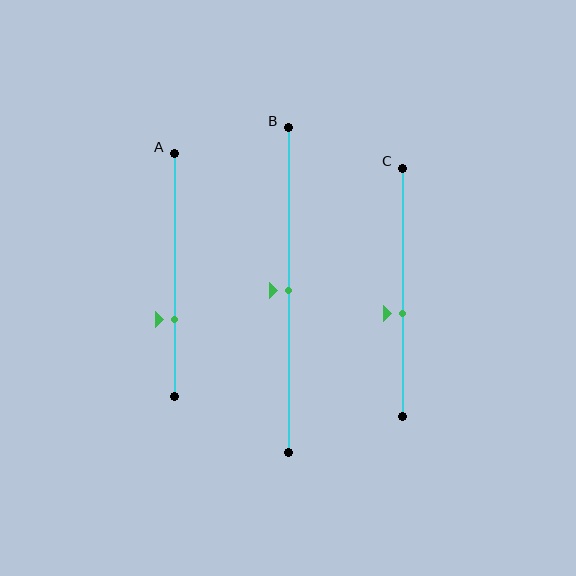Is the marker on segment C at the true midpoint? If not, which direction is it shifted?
No, the marker on segment C is shifted downward by about 8% of the segment length.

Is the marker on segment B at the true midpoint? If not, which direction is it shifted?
Yes, the marker on segment B is at the true midpoint.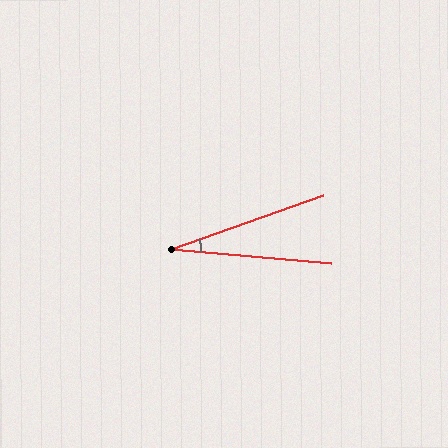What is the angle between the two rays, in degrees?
Approximately 24 degrees.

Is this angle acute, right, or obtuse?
It is acute.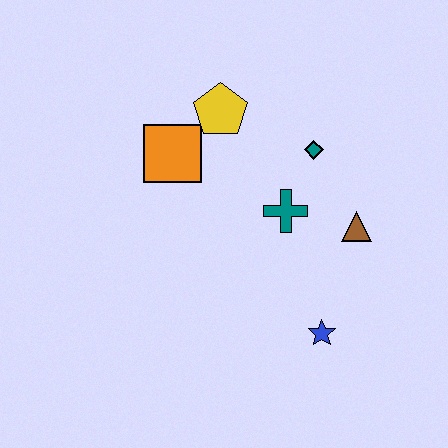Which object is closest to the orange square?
The yellow pentagon is closest to the orange square.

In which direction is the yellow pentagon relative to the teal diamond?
The yellow pentagon is to the left of the teal diamond.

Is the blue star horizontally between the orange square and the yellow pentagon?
No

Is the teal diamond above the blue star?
Yes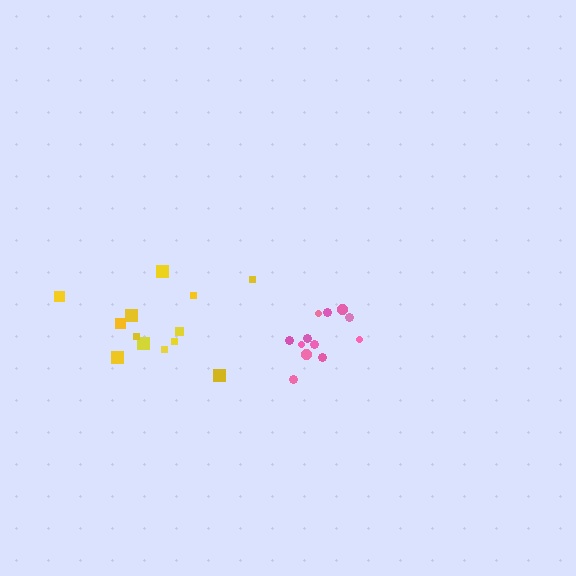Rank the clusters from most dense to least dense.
pink, yellow.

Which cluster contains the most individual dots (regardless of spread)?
Yellow (13).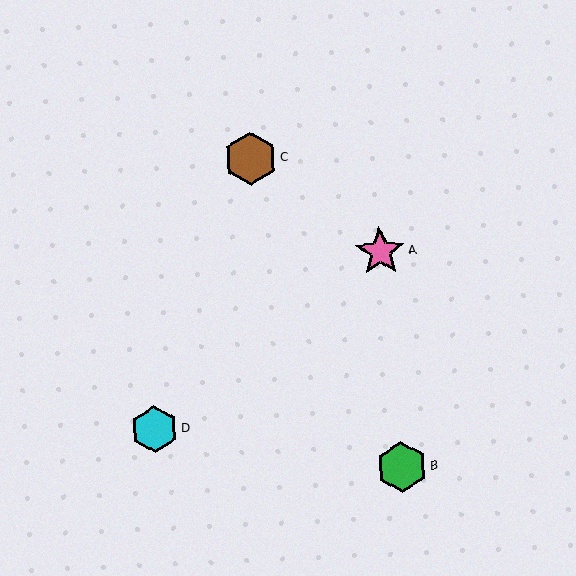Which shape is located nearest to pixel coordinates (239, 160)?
The brown hexagon (labeled C) at (251, 159) is nearest to that location.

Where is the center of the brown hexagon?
The center of the brown hexagon is at (251, 159).